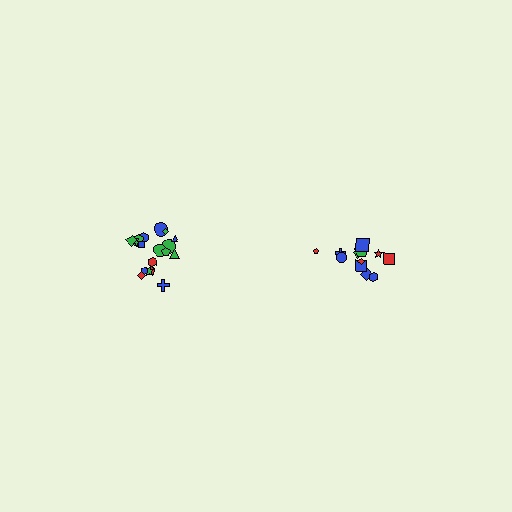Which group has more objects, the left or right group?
The left group.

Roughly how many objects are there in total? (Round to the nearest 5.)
Roughly 30 objects in total.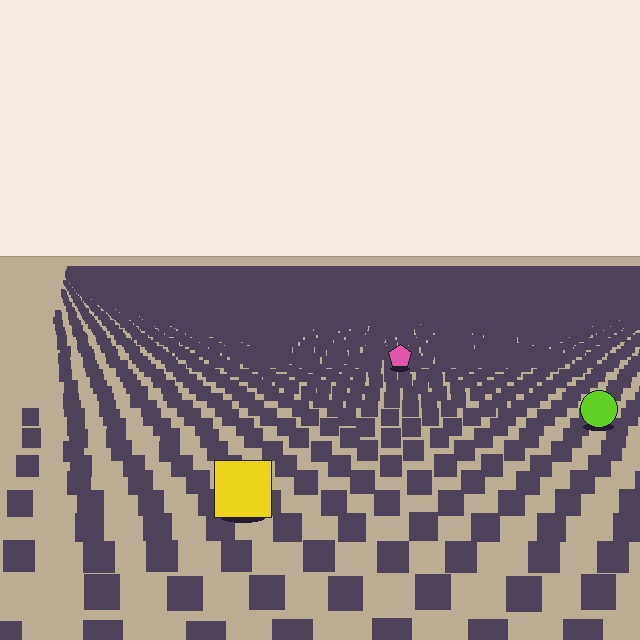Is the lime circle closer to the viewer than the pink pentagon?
Yes. The lime circle is closer — you can tell from the texture gradient: the ground texture is coarser near it.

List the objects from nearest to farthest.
From nearest to farthest: the yellow square, the lime circle, the pink pentagon.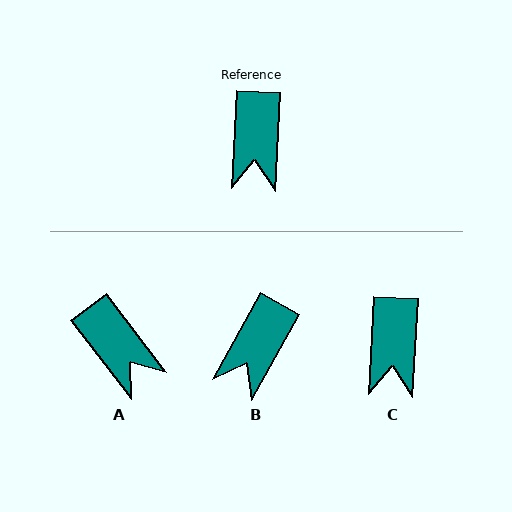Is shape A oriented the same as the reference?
No, it is off by about 41 degrees.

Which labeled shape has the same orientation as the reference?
C.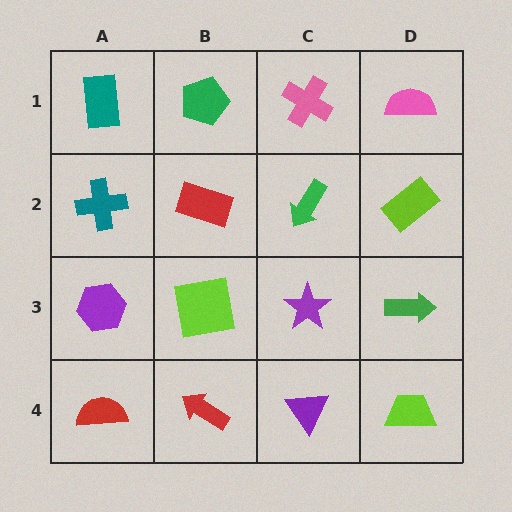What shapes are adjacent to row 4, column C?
A purple star (row 3, column C), a red arrow (row 4, column B), a lime trapezoid (row 4, column D).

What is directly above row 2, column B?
A green pentagon.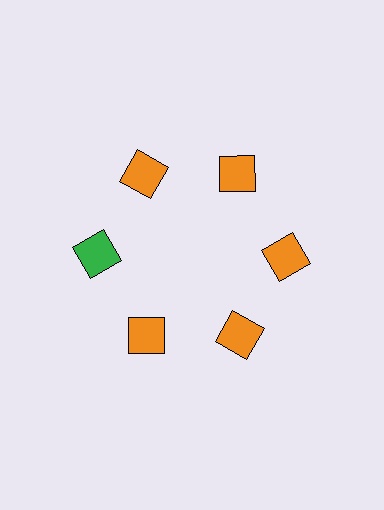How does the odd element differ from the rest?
It has a different color: green instead of orange.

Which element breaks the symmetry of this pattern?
The green square at roughly the 9 o'clock position breaks the symmetry. All other shapes are orange squares.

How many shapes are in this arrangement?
There are 6 shapes arranged in a ring pattern.